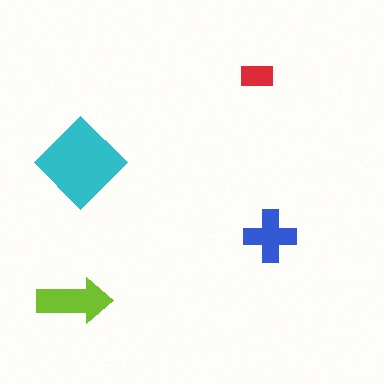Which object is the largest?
The cyan diamond.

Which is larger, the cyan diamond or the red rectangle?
The cyan diamond.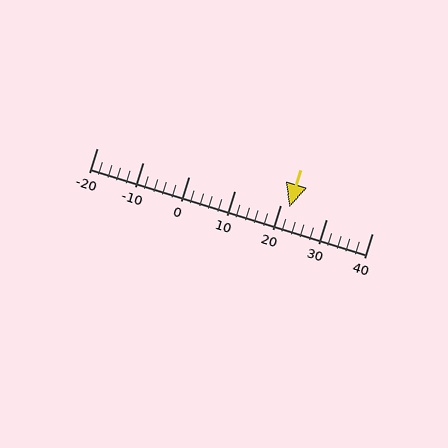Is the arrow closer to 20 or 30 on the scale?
The arrow is closer to 20.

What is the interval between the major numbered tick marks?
The major tick marks are spaced 10 units apart.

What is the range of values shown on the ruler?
The ruler shows values from -20 to 40.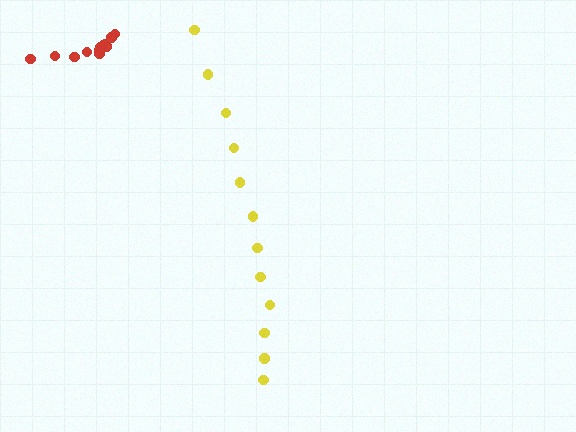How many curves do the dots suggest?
There are 2 distinct paths.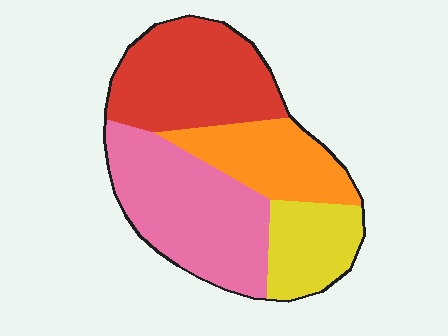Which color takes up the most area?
Pink, at roughly 35%.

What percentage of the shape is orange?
Orange takes up about one fifth (1/5) of the shape.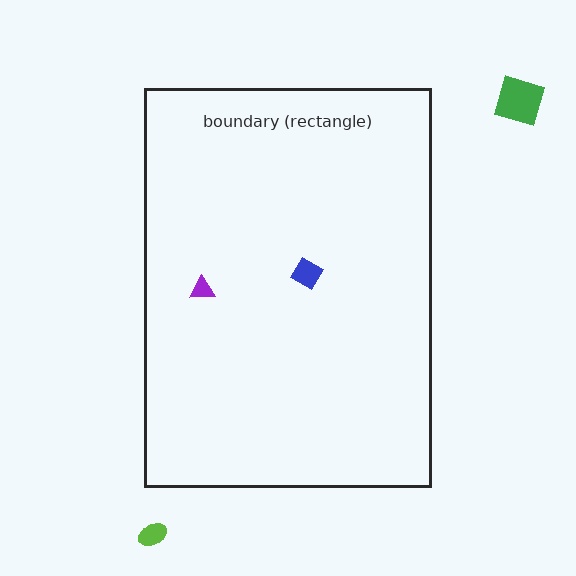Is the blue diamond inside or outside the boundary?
Inside.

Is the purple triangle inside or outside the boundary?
Inside.